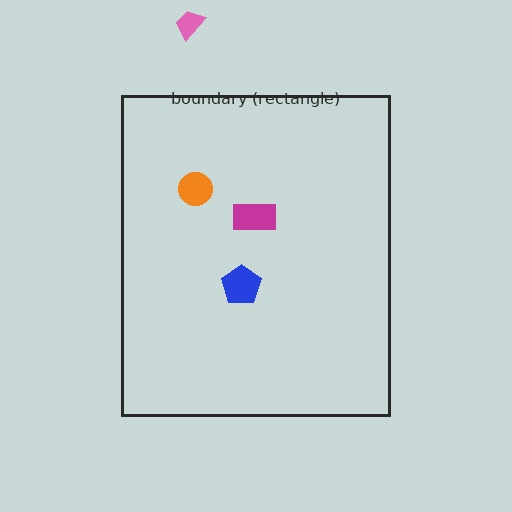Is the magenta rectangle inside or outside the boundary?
Inside.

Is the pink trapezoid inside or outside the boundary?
Outside.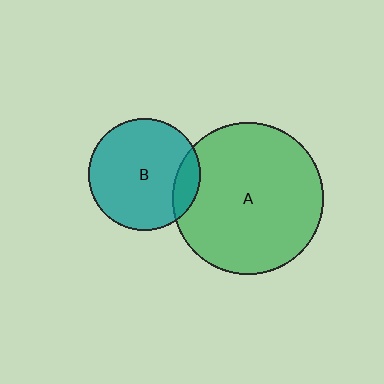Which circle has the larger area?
Circle A (green).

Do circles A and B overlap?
Yes.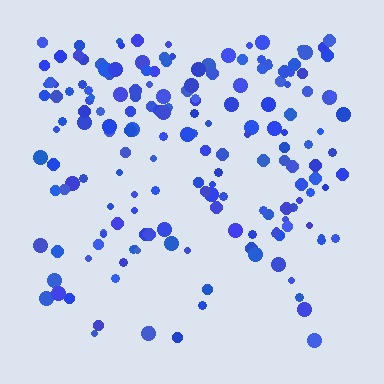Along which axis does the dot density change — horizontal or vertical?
Vertical.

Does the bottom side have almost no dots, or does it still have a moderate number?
Still a moderate number, just noticeably fewer than the top.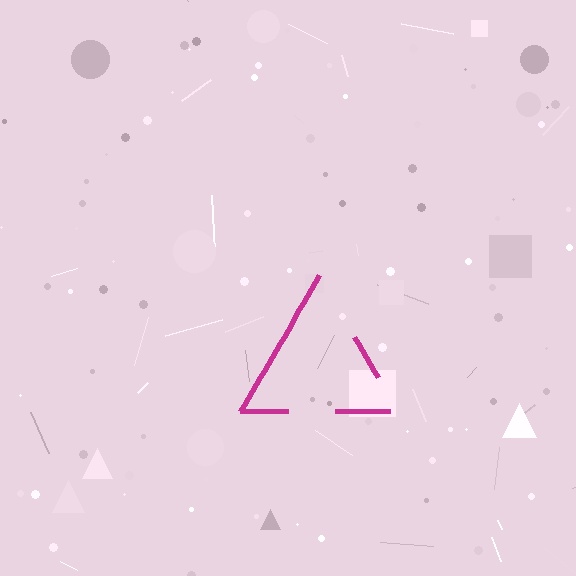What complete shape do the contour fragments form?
The contour fragments form a triangle.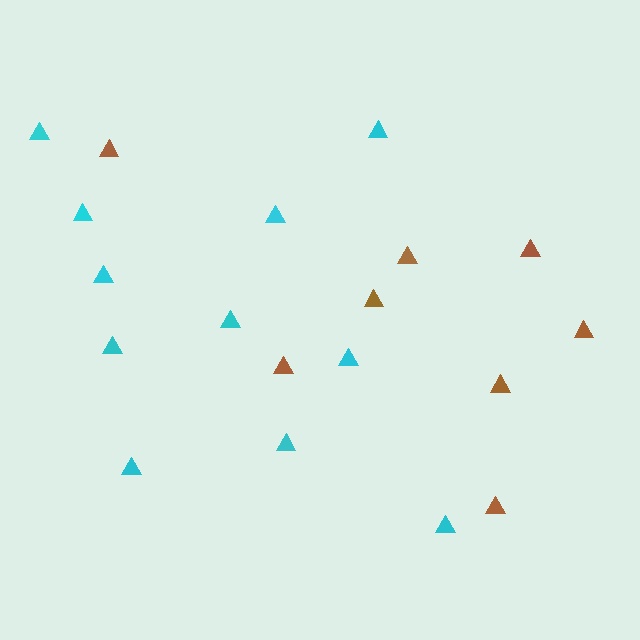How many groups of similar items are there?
There are 2 groups: one group of brown triangles (8) and one group of cyan triangles (11).